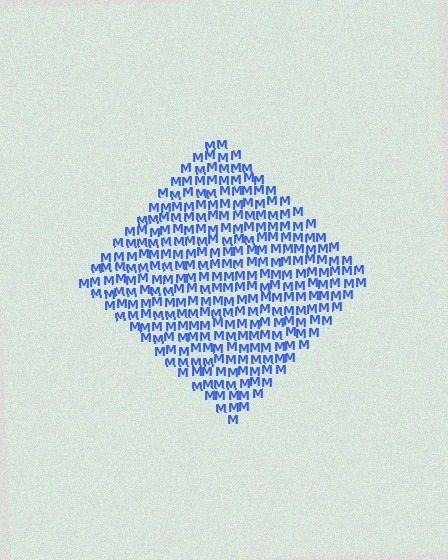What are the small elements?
The small elements are letter M's.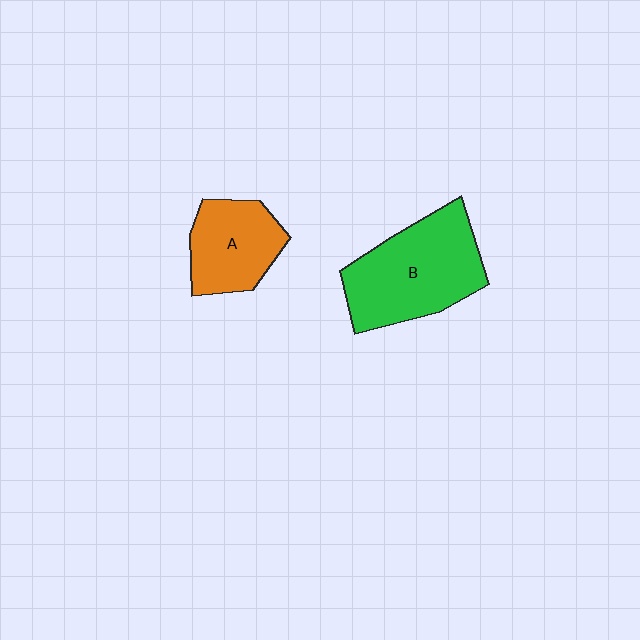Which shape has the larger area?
Shape B (green).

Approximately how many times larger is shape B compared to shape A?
Approximately 1.6 times.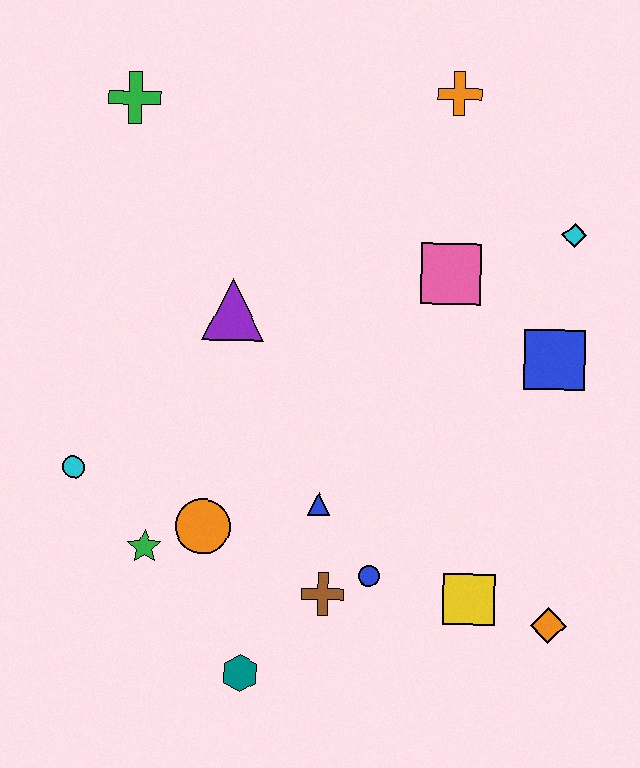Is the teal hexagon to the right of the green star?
Yes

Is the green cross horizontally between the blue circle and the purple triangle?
No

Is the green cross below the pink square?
No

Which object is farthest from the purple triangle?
The orange diamond is farthest from the purple triangle.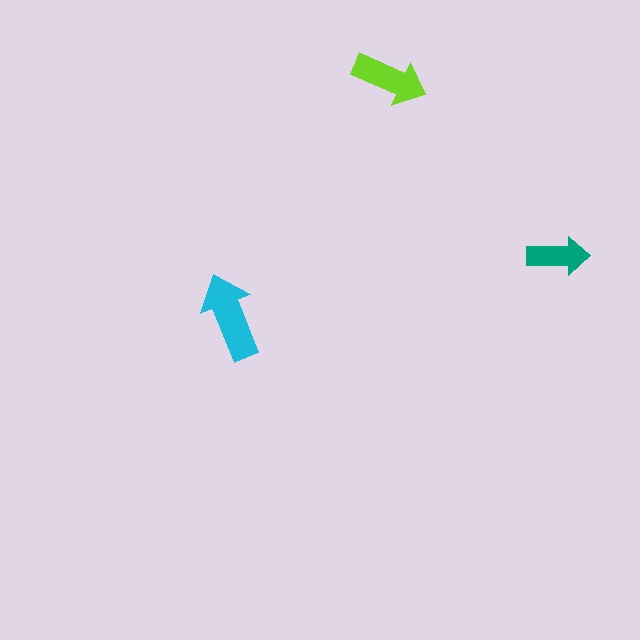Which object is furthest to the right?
The teal arrow is rightmost.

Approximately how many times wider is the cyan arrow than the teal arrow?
About 1.5 times wider.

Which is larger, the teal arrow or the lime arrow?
The lime one.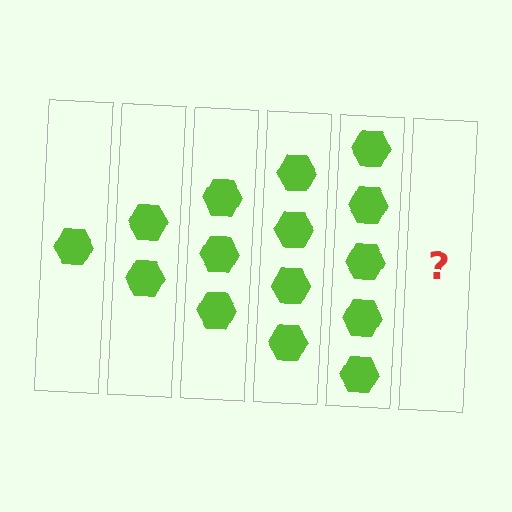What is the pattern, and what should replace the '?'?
The pattern is that each step adds one more hexagon. The '?' should be 6 hexagons.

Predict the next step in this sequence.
The next step is 6 hexagons.